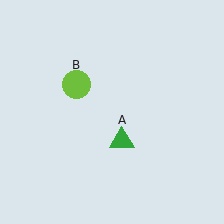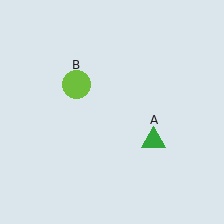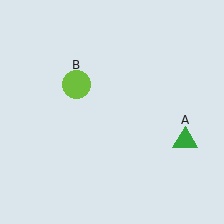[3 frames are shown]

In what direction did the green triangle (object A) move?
The green triangle (object A) moved right.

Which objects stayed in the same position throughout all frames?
Lime circle (object B) remained stationary.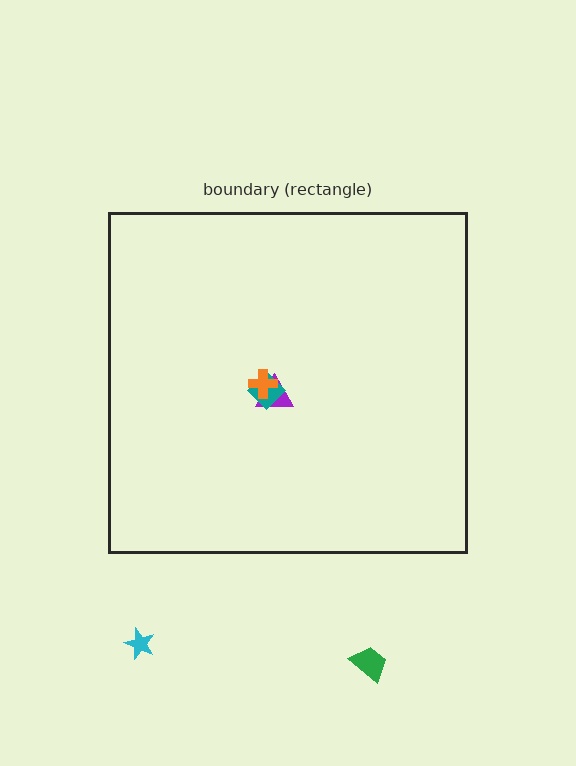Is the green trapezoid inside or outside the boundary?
Outside.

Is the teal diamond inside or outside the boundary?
Inside.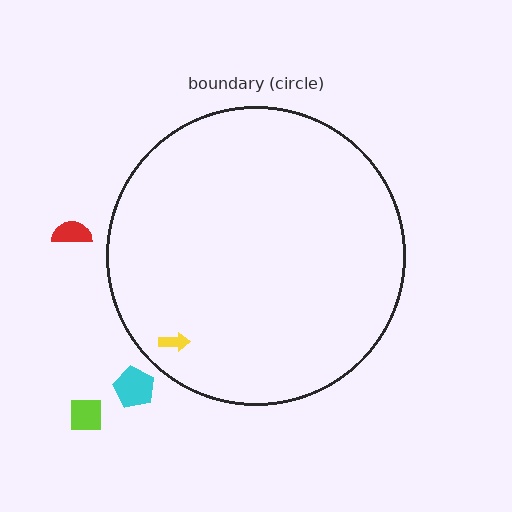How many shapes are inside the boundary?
1 inside, 3 outside.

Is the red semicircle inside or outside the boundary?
Outside.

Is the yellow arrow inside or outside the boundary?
Inside.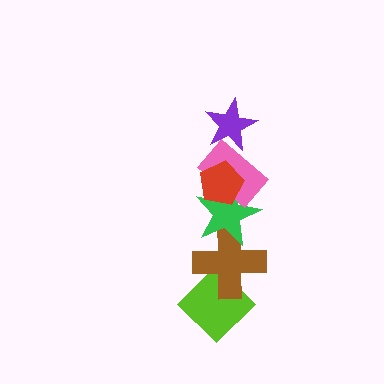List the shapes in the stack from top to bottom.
From top to bottom: the purple star, the red pentagon, the pink rectangle, the green star, the brown cross, the lime diamond.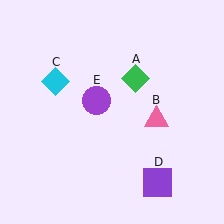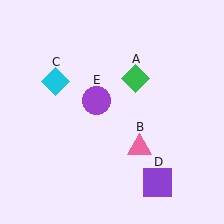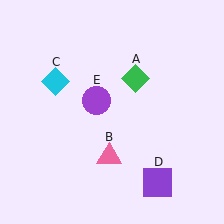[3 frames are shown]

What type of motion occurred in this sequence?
The pink triangle (object B) rotated clockwise around the center of the scene.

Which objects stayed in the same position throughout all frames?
Green diamond (object A) and cyan diamond (object C) and purple square (object D) and purple circle (object E) remained stationary.